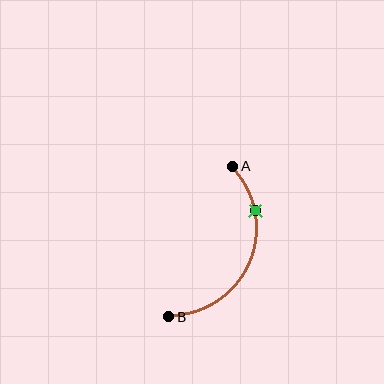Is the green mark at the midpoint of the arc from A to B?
No. The green mark lies on the arc but is closer to endpoint A. The arc midpoint would be at the point on the curve equidistant along the arc from both A and B.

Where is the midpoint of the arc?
The arc midpoint is the point on the curve farthest from the straight line joining A and B. It sits to the right of that line.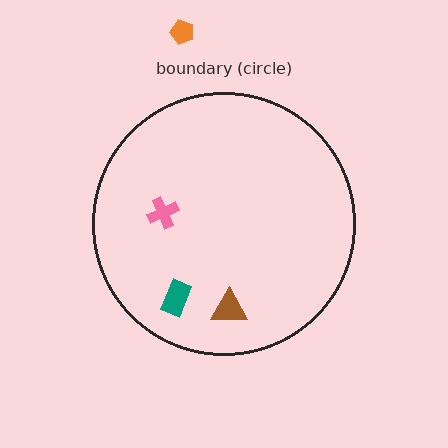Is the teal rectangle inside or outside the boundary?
Inside.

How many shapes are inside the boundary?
3 inside, 1 outside.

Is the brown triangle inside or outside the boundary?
Inside.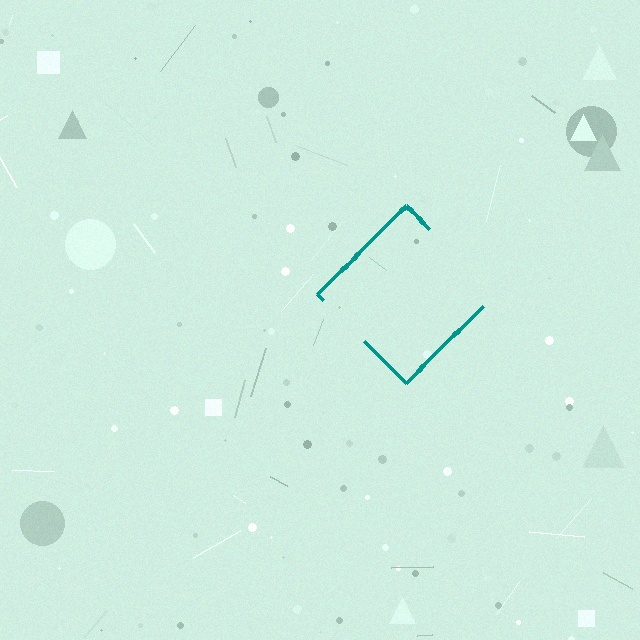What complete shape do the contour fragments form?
The contour fragments form a diamond.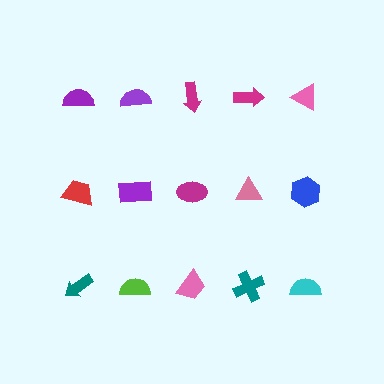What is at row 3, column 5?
A cyan semicircle.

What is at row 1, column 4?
A magenta arrow.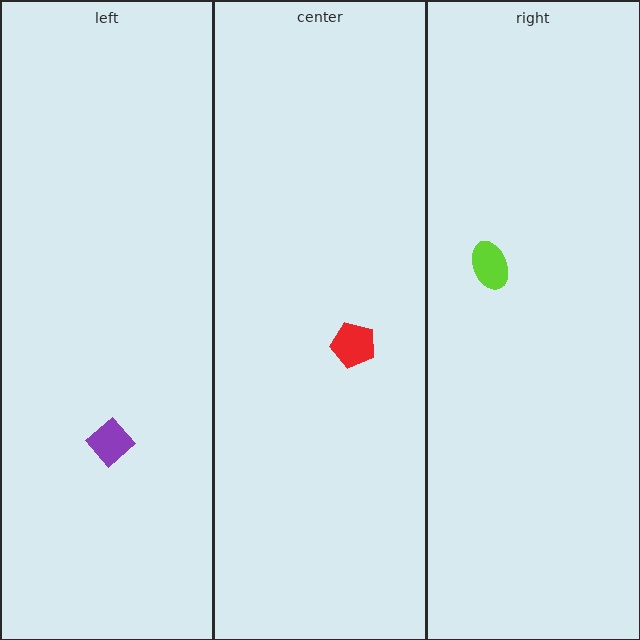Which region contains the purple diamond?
The left region.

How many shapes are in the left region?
1.